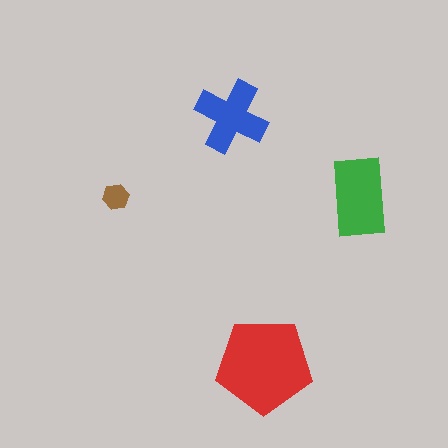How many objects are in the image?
There are 4 objects in the image.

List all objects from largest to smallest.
The red pentagon, the green rectangle, the blue cross, the brown hexagon.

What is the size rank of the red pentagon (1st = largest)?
1st.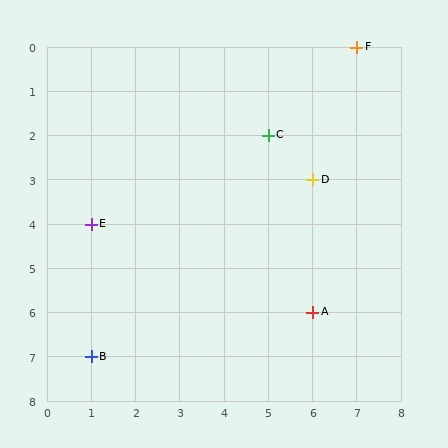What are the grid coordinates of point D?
Point D is at grid coordinates (6, 3).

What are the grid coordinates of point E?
Point E is at grid coordinates (1, 4).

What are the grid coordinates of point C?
Point C is at grid coordinates (5, 2).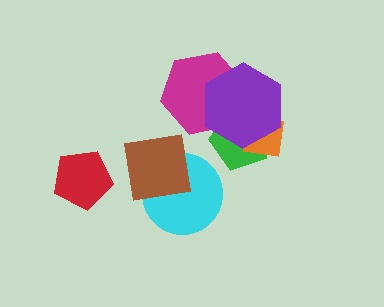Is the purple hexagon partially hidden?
No, no other shape covers it.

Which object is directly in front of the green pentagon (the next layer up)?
The orange square is directly in front of the green pentagon.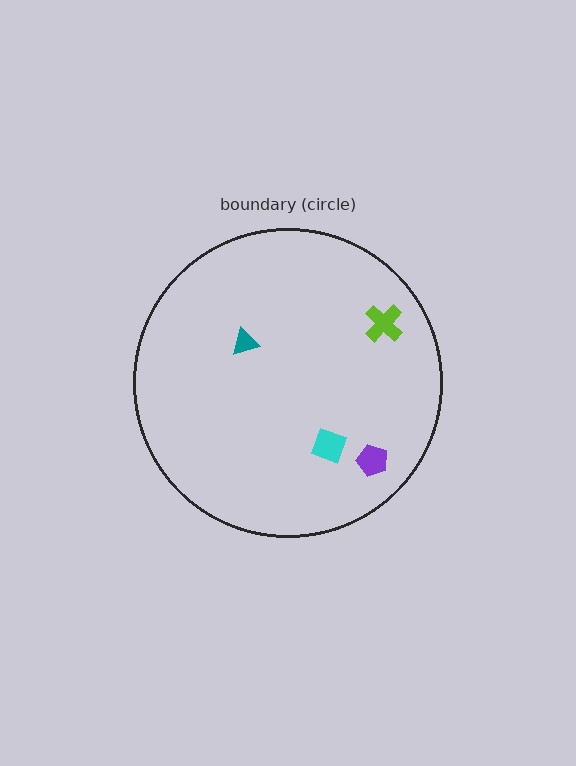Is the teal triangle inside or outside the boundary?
Inside.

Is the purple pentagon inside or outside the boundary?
Inside.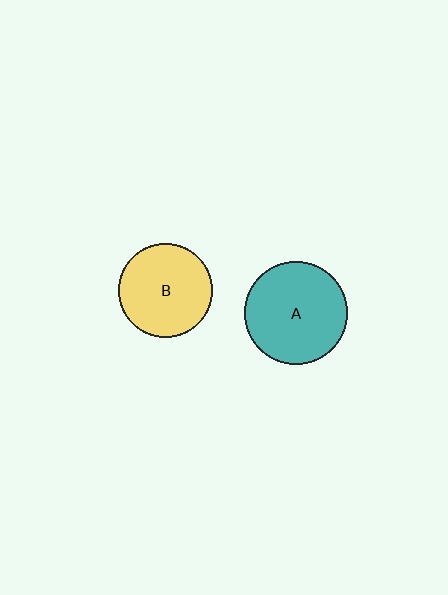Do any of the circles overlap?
No, none of the circles overlap.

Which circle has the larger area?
Circle A (teal).